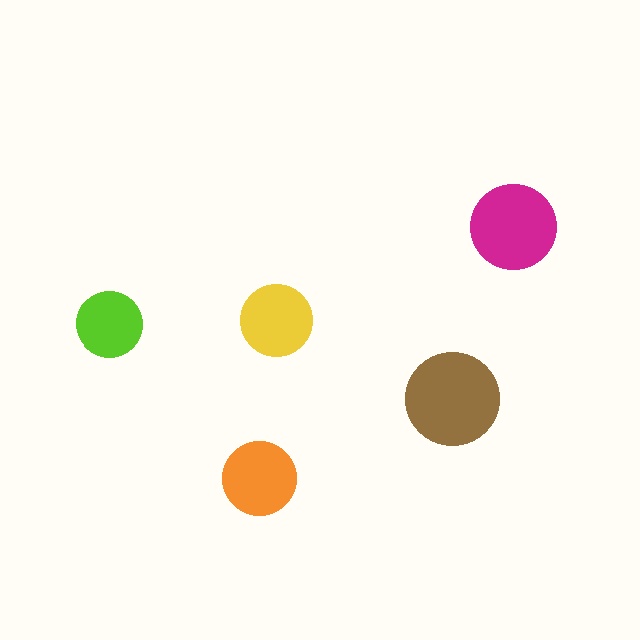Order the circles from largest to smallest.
the brown one, the magenta one, the orange one, the yellow one, the lime one.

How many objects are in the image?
There are 5 objects in the image.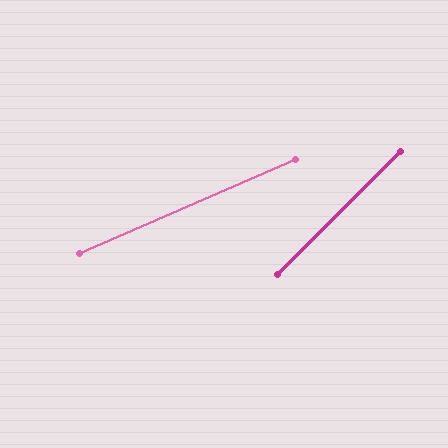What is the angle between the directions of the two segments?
Approximately 21 degrees.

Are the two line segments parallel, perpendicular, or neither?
Neither parallel nor perpendicular — they differ by about 21°.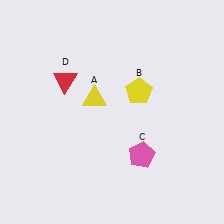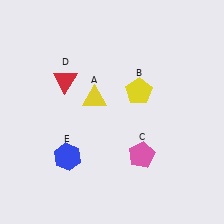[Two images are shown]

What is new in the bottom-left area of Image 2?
A blue hexagon (E) was added in the bottom-left area of Image 2.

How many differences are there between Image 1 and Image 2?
There is 1 difference between the two images.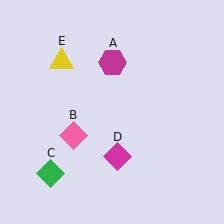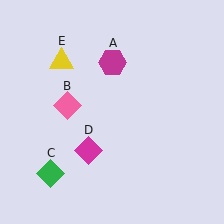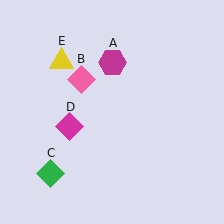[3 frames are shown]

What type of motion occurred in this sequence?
The pink diamond (object B), magenta diamond (object D) rotated clockwise around the center of the scene.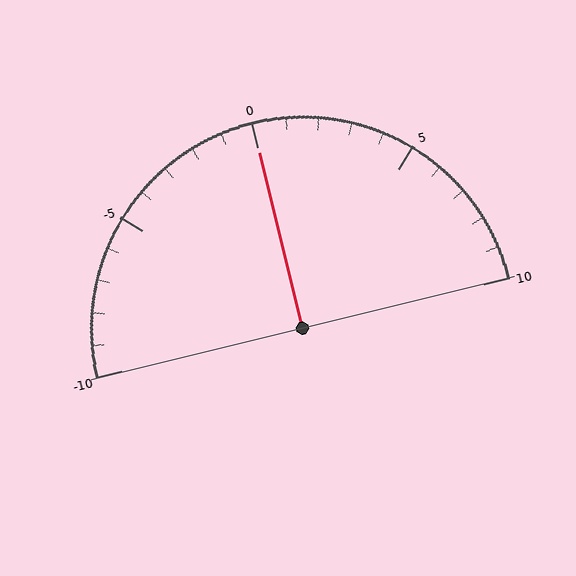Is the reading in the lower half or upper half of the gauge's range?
The reading is in the upper half of the range (-10 to 10).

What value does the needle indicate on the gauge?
The needle indicates approximately 0.